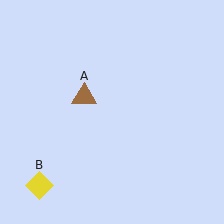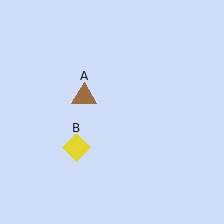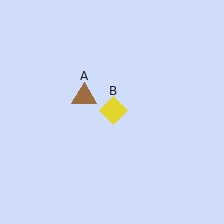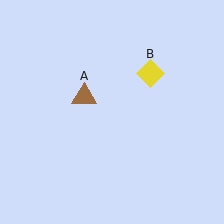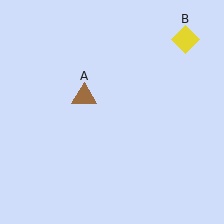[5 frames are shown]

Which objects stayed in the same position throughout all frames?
Brown triangle (object A) remained stationary.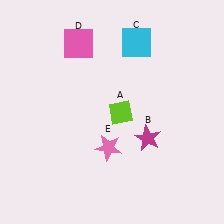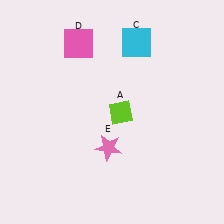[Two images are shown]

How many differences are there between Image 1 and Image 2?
There is 1 difference between the two images.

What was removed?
The magenta star (B) was removed in Image 2.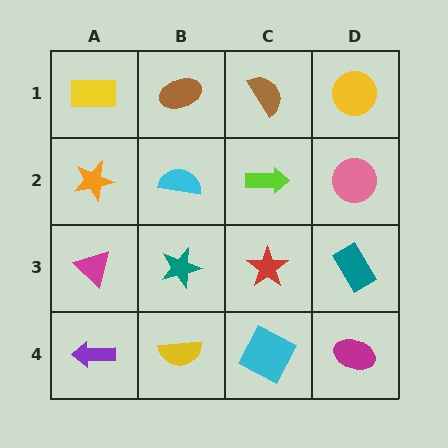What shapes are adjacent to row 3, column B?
A cyan semicircle (row 2, column B), a yellow semicircle (row 4, column B), a magenta triangle (row 3, column A), a red star (row 3, column C).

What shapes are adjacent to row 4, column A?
A magenta triangle (row 3, column A), a yellow semicircle (row 4, column B).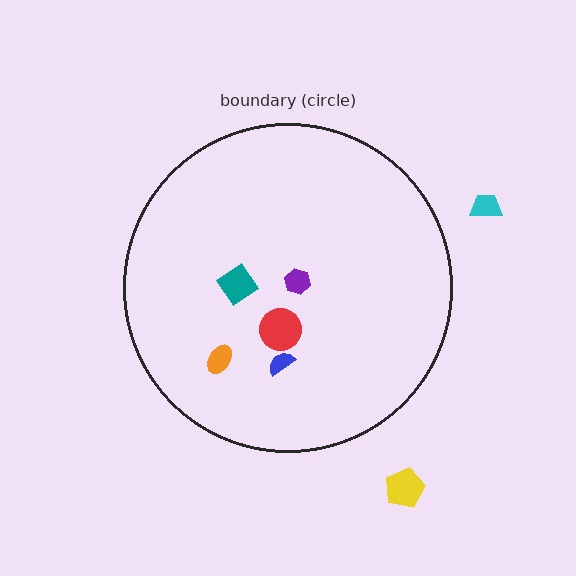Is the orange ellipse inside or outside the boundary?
Inside.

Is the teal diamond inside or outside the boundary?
Inside.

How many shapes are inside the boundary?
5 inside, 2 outside.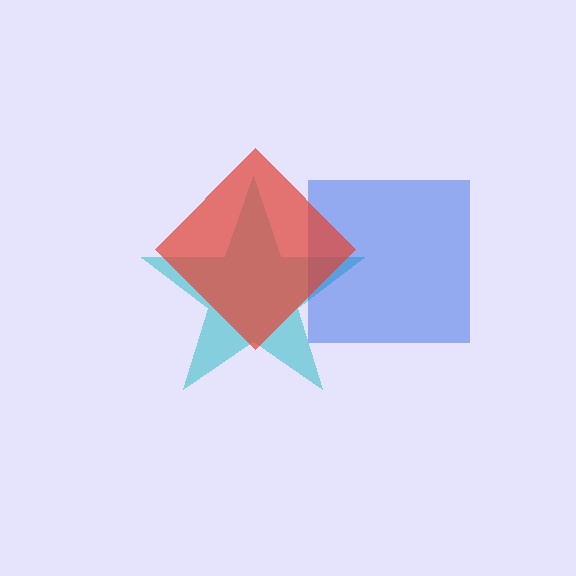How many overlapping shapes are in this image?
There are 3 overlapping shapes in the image.